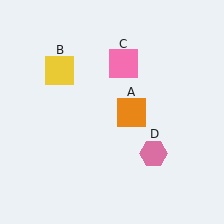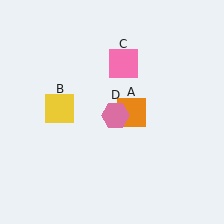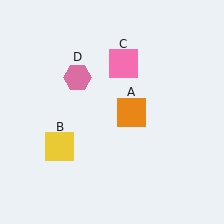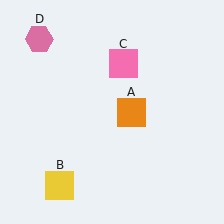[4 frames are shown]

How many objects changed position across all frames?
2 objects changed position: yellow square (object B), pink hexagon (object D).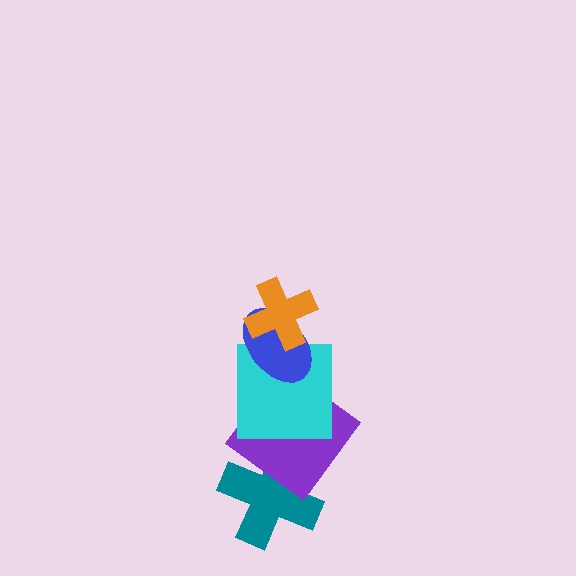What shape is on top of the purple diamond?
The cyan square is on top of the purple diamond.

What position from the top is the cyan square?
The cyan square is 3rd from the top.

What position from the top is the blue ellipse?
The blue ellipse is 2nd from the top.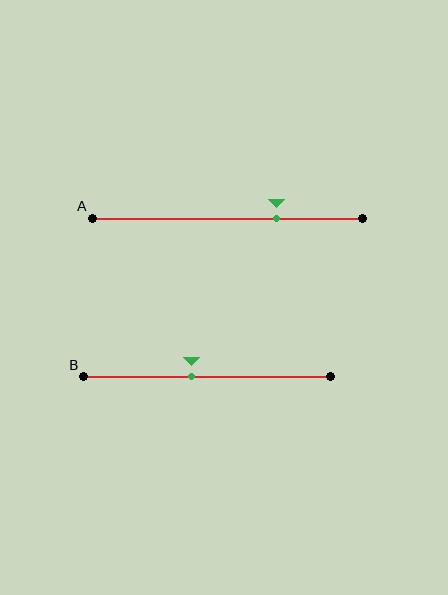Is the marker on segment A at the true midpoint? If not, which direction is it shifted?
No, the marker on segment A is shifted to the right by about 18% of the segment length.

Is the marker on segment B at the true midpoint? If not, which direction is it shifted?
No, the marker on segment B is shifted to the left by about 6% of the segment length.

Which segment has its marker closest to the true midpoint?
Segment B has its marker closest to the true midpoint.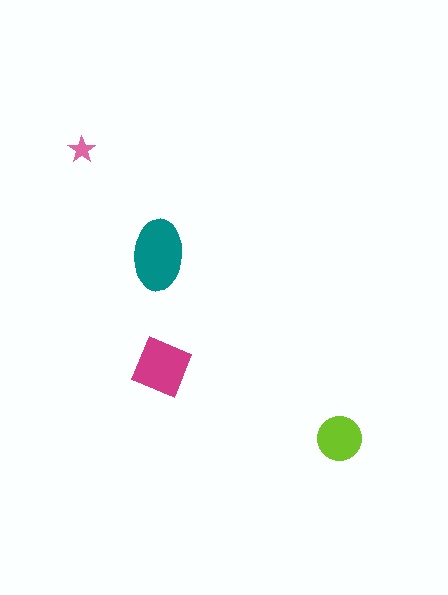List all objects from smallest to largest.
The pink star, the lime circle, the magenta square, the teal ellipse.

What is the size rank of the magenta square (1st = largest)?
2nd.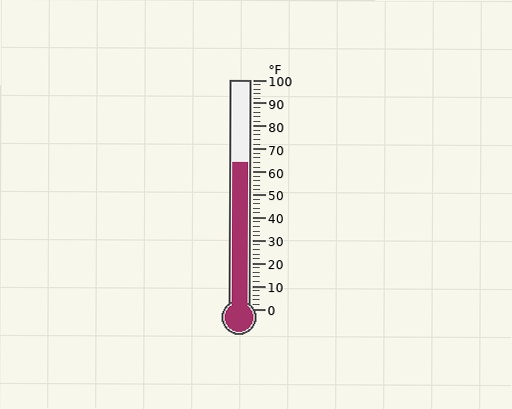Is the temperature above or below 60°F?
The temperature is above 60°F.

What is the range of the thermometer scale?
The thermometer scale ranges from 0°F to 100°F.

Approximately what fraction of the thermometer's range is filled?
The thermometer is filled to approximately 65% of its range.